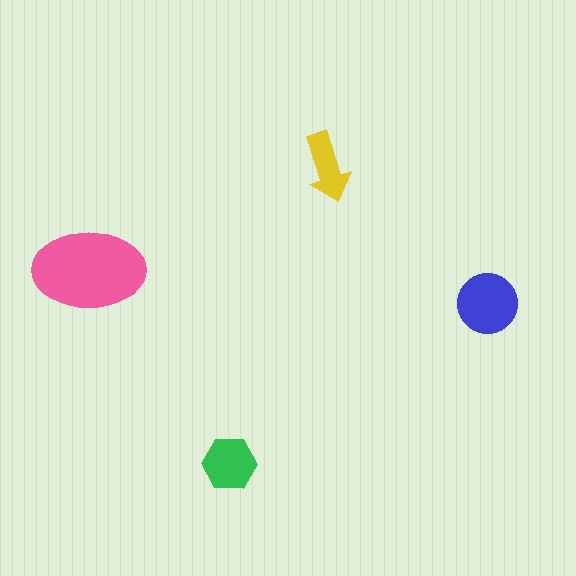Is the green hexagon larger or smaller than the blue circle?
Smaller.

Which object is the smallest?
The yellow arrow.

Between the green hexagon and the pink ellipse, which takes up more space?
The pink ellipse.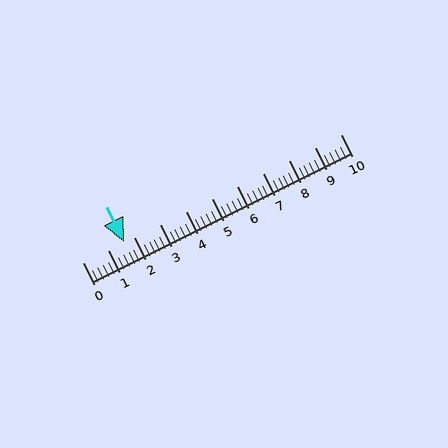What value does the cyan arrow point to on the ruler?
The cyan arrow points to approximately 1.6.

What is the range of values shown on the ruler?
The ruler shows values from 0 to 10.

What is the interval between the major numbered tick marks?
The major tick marks are spaced 1 units apart.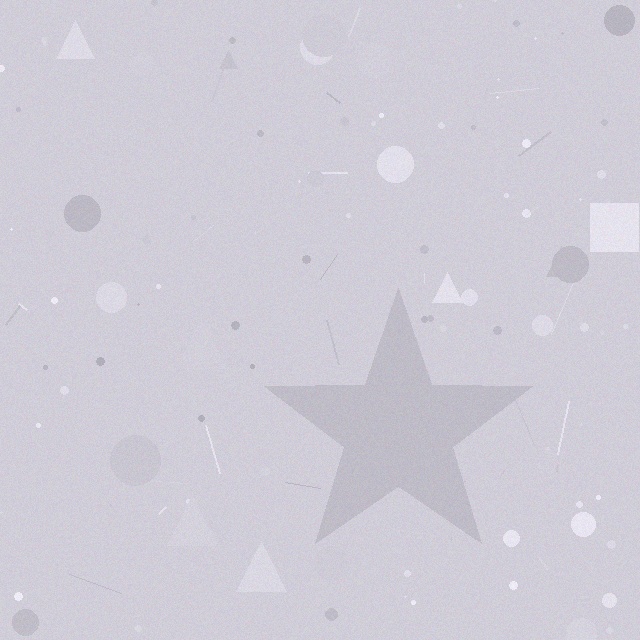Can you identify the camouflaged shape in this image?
The camouflaged shape is a star.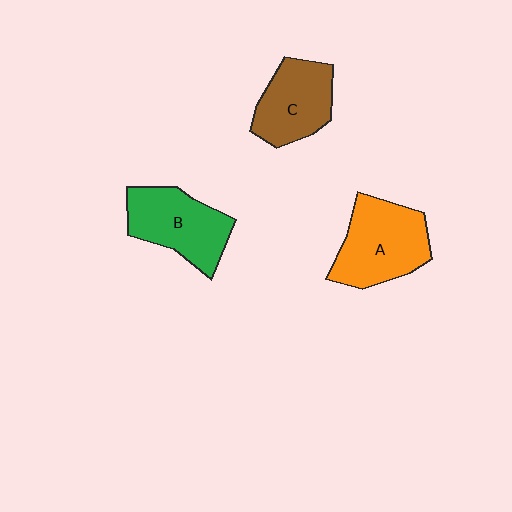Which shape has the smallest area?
Shape C (brown).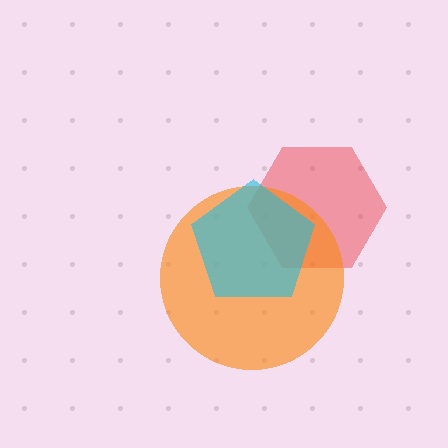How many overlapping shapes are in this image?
There are 3 overlapping shapes in the image.